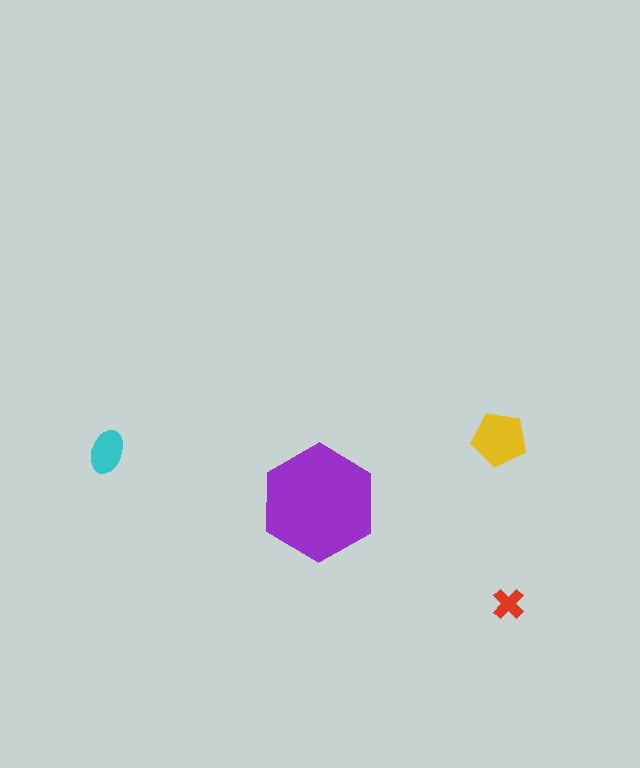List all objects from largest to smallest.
The purple hexagon, the yellow pentagon, the cyan ellipse, the red cross.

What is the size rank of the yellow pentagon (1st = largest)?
2nd.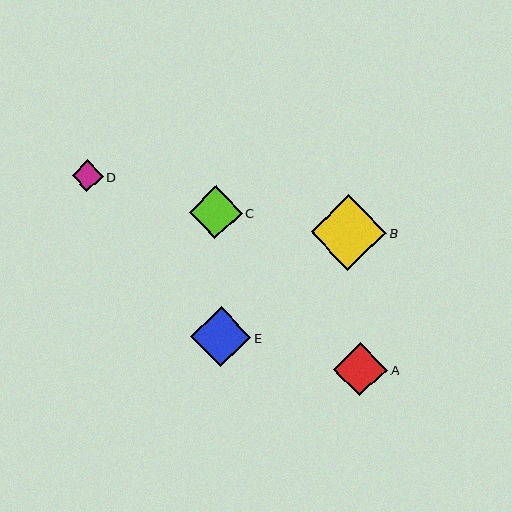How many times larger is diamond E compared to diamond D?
Diamond E is approximately 1.9 times the size of diamond D.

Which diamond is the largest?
Diamond B is the largest with a size of approximately 76 pixels.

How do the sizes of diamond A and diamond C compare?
Diamond A and diamond C are approximately the same size.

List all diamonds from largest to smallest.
From largest to smallest: B, E, A, C, D.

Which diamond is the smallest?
Diamond D is the smallest with a size of approximately 31 pixels.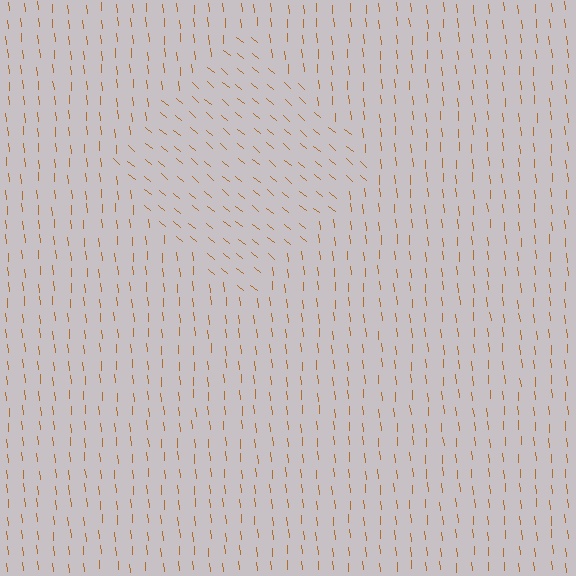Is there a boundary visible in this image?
Yes, there is a texture boundary formed by a change in line orientation.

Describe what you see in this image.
The image is filled with small brown line segments. A diamond region in the image has lines oriented differently from the surrounding lines, creating a visible texture boundary.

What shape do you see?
I see a diamond.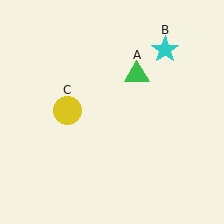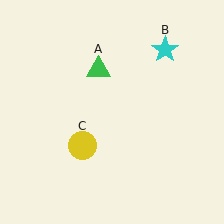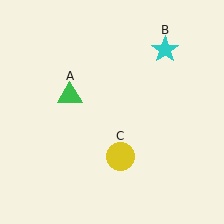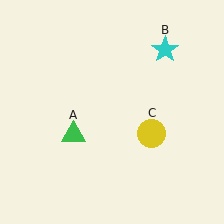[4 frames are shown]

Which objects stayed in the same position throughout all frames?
Cyan star (object B) remained stationary.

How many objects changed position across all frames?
2 objects changed position: green triangle (object A), yellow circle (object C).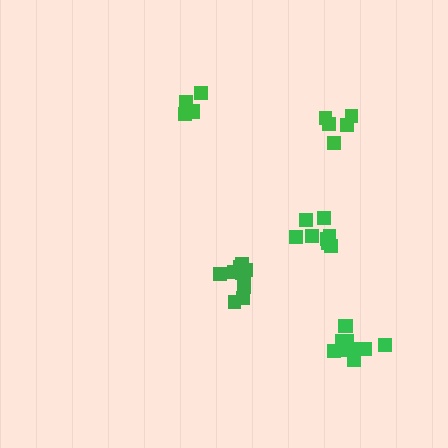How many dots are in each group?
Group 1: 5 dots, Group 2: 8 dots, Group 3: 10 dots, Group 4: 5 dots, Group 5: 11 dots (39 total).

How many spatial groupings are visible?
There are 5 spatial groupings.